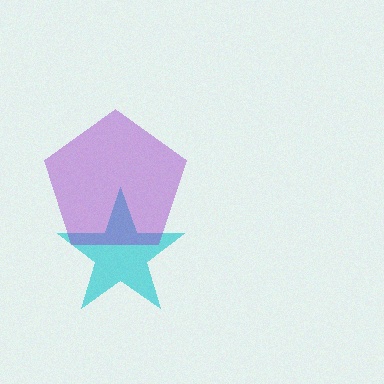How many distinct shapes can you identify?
There are 2 distinct shapes: a cyan star, a purple pentagon.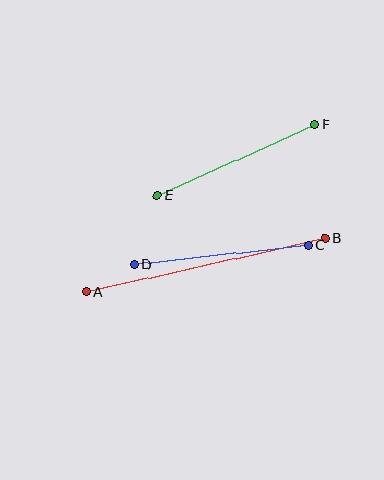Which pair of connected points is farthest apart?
Points A and B are farthest apart.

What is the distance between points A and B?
The distance is approximately 245 pixels.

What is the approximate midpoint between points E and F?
The midpoint is at approximately (236, 160) pixels.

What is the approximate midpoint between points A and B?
The midpoint is at approximately (206, 265) pixels.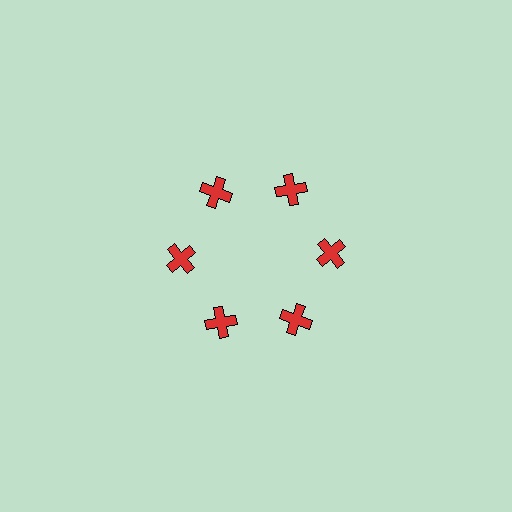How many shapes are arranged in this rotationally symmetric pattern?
There are 6 shapes, arranged in 6 groups of 1.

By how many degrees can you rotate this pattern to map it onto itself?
The pattern maps onto itself every 60 degrees of rotation.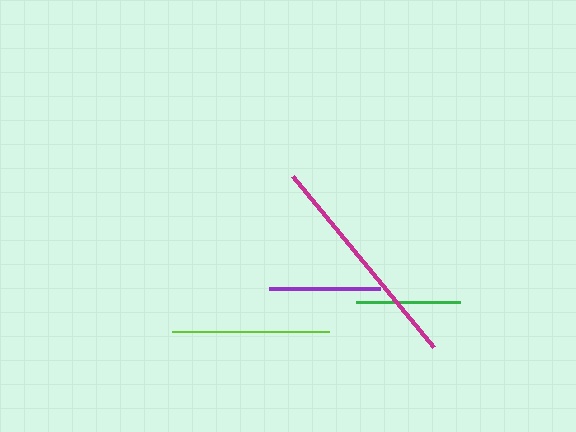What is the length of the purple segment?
The purple segment is approximately 111 pixels long.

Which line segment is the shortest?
The green line is the shortest at approximately 104 pixels.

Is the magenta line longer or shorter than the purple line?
The magenta line is longer than the purple line.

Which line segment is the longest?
The magenta line is the longest at approximately 222 pixels.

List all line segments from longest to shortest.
From longest to shortest: magenta, lime, purple, green.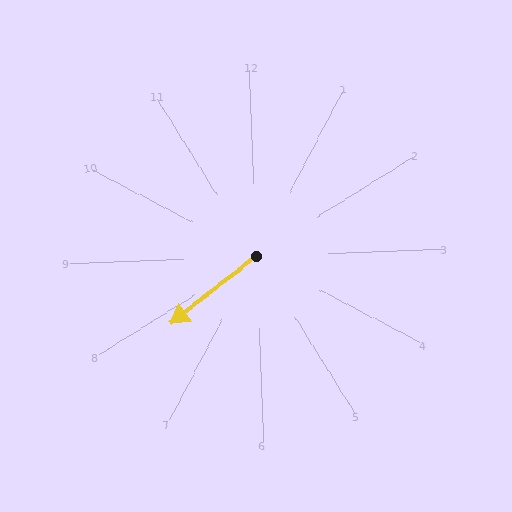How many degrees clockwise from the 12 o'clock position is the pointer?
Approximately 234 degrees.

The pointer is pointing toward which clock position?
Roughly 8 o'clock.